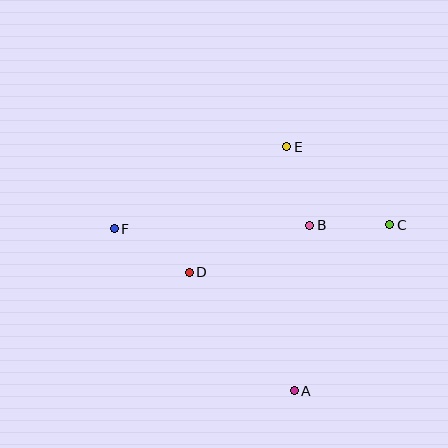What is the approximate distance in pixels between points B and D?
The distance between B and D is approximately 130 pixels.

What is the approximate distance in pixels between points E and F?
The distance between E and F is approximately 191 pixels.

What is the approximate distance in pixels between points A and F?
The distance between A and F is approximately 242 pixels.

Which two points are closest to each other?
Points B and C are closest to each other.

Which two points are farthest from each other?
Points C and F are farthest from each other.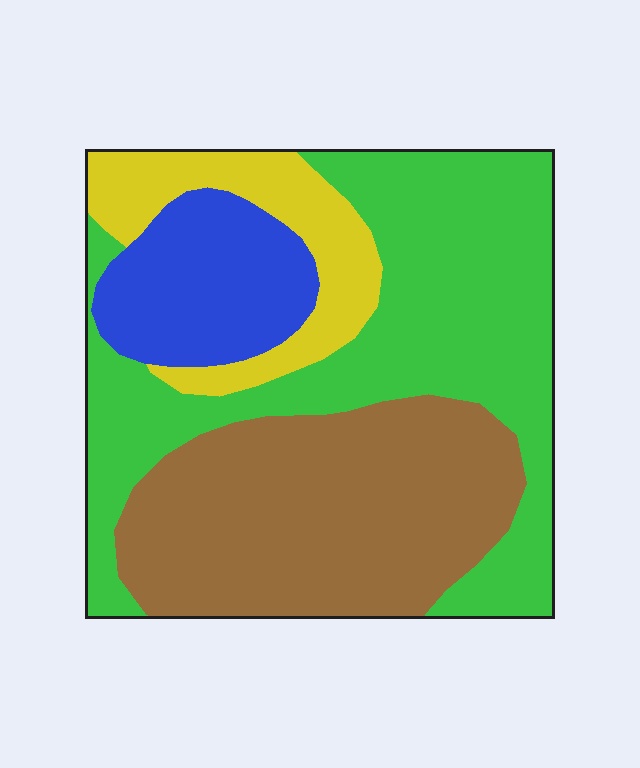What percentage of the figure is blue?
Blue covers 14% of the figure.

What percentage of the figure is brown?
Brown covers roughly 35% of the figure.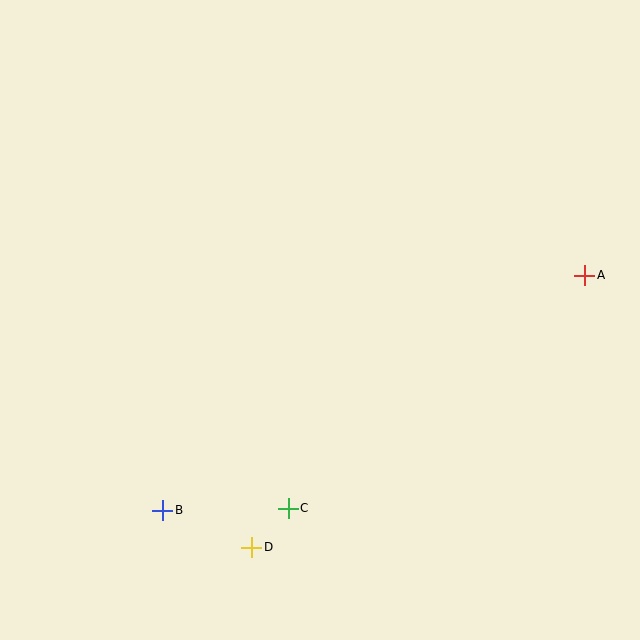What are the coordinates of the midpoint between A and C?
The midpoint between A and C is at (437, 392).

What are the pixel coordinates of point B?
Point B is at (163, 510).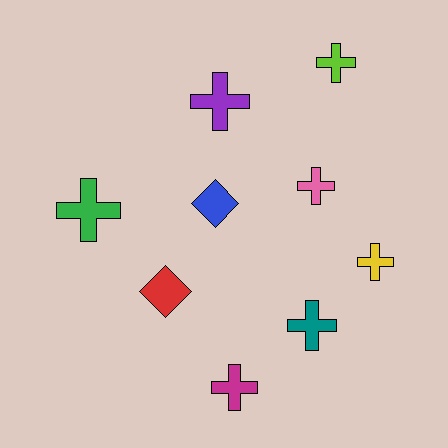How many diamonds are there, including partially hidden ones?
There are 2 diamonds.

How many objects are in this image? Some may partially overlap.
There are 9 objects.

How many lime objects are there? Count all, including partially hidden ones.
There is 1 lime object.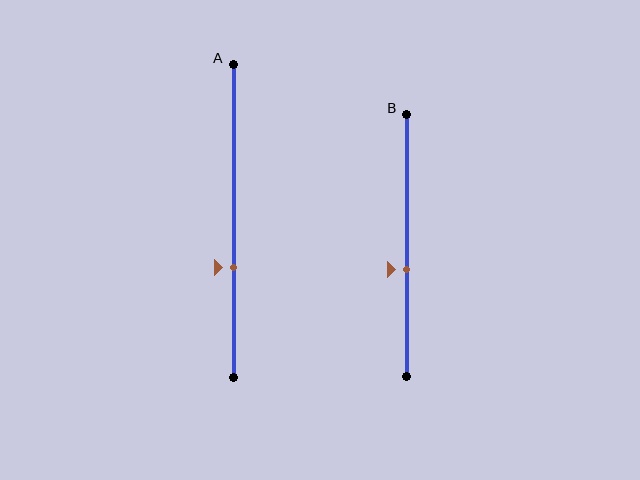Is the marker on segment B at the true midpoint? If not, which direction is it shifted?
No, the marker on segment B is shifted downward by about 9% of the segment length.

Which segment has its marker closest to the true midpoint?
Segment B has its marker closest to the true midpoint.